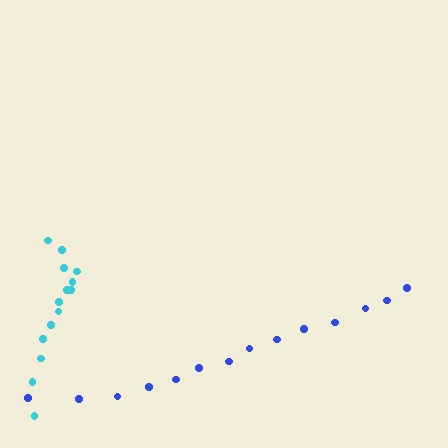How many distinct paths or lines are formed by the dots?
There are 2 distinct paths.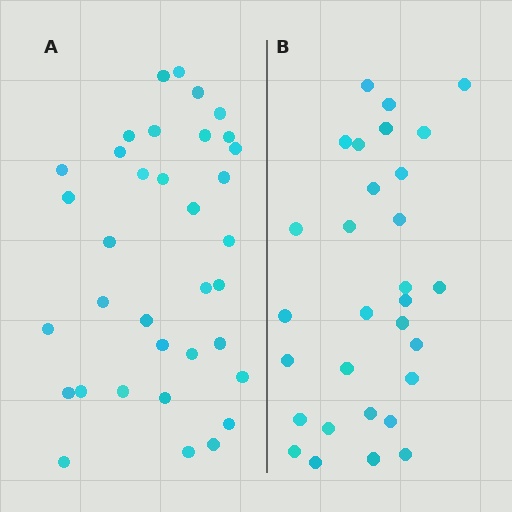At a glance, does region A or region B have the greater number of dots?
Region A (the left region) has more dots.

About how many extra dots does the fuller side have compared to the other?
Region A has about 5 more dots than region B.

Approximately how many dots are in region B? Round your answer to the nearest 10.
About 30 dots.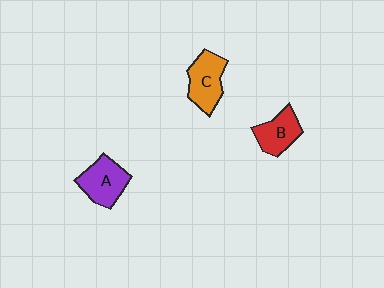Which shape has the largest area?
Shape C (orange).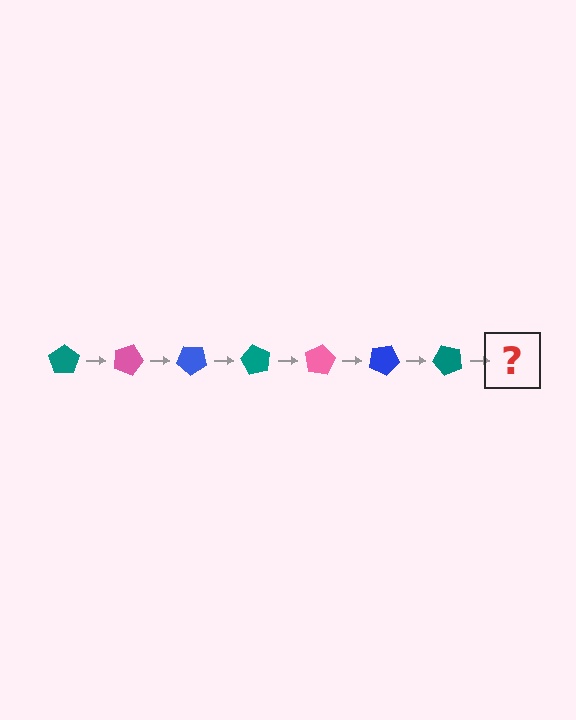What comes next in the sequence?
The next element should be a pink pentagon, rotated 140 degrees from the start.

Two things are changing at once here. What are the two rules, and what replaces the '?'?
The two rules are that it rotates 20 degrees each step and the color cycles through teal, pink, and blue. The '?' should be a pink pentagon, rotated 140 degrees from the start.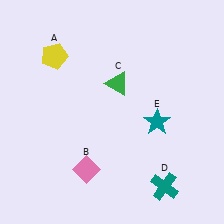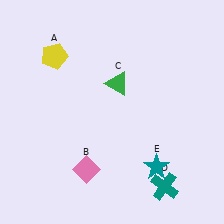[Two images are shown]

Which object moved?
The teal star (E) moved down.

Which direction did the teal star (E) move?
The teal star (E) moved down.